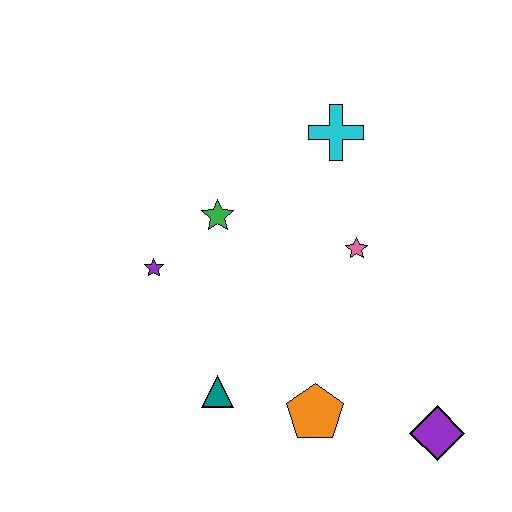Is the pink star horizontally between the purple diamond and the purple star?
Yes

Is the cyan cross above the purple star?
Yes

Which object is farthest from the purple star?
The purple diamond is farthest from the purple star.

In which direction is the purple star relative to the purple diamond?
The purple star is to the left of the purple diamond.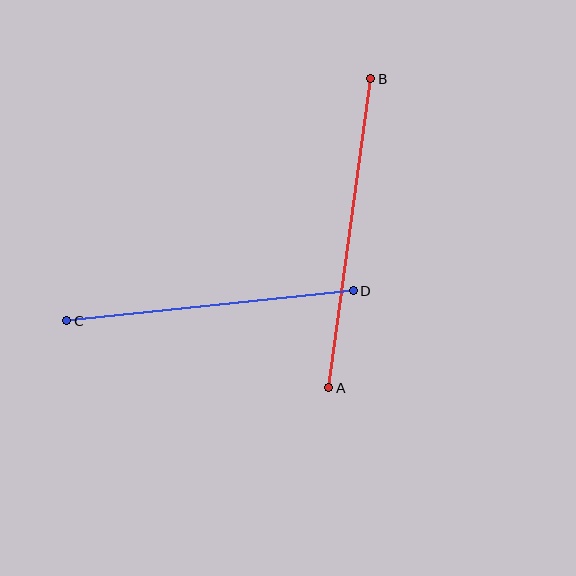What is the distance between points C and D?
The distance is approximately 288 pixels.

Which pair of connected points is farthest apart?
Points A and B are farthest apart.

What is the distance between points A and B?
The distance is approximately 312 pixels.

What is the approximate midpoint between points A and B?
The midpoint is at approximately (350, 233) pixels.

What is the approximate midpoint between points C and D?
The midpoint is at approximately (210, 306) pixels.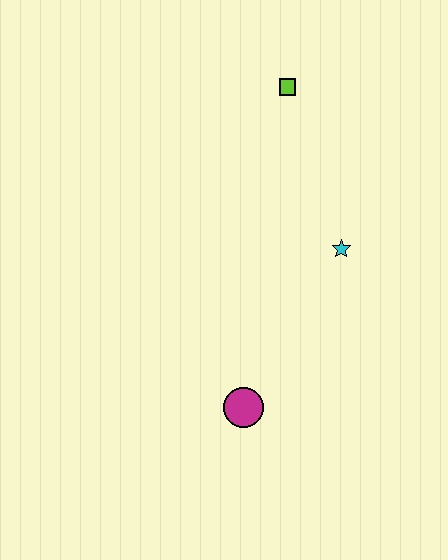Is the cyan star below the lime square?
Yes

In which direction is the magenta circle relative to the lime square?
The magenta circle is below the lime square.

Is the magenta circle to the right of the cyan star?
No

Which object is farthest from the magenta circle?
The lime square is farthest from the magenta circle.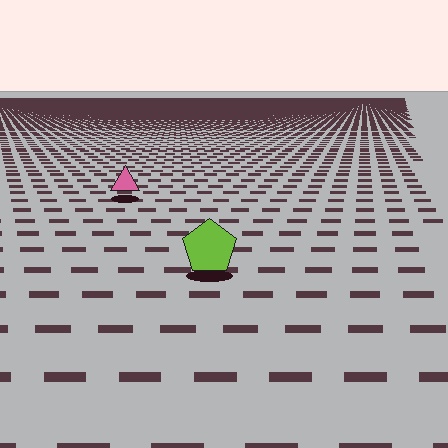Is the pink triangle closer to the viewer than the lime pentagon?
No. The lime pentagon is closer — you can tell from the texture gradient: the ground texture is coarser near it.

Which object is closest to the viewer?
The lime pentagon is closest. The texture marks near it are larger and more spread out.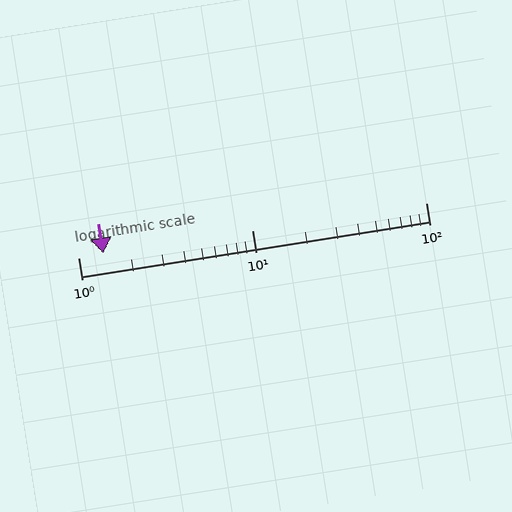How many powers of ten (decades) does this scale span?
The scale spans 2 decades, from 1 to 100.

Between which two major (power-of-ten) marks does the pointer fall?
The pointer is between 1 and 10.